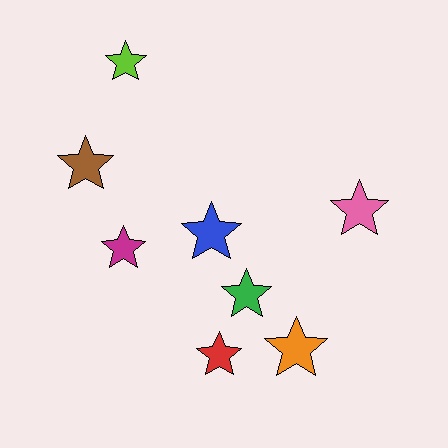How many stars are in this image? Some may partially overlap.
There are 8 stars.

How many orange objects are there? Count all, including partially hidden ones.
There is 1 orange object.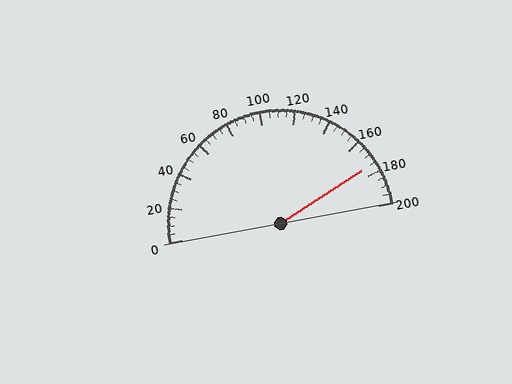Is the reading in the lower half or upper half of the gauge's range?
The reading is in the upper half of the range (0 to 200).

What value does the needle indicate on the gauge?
The needle indicates approximately 175.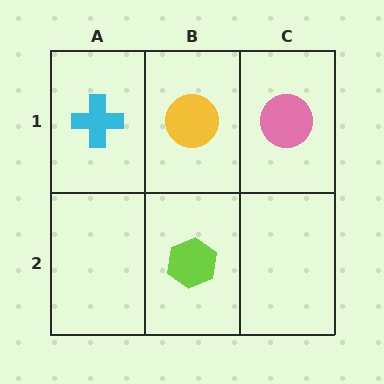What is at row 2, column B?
A lime hexagon.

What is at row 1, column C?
A pink circle.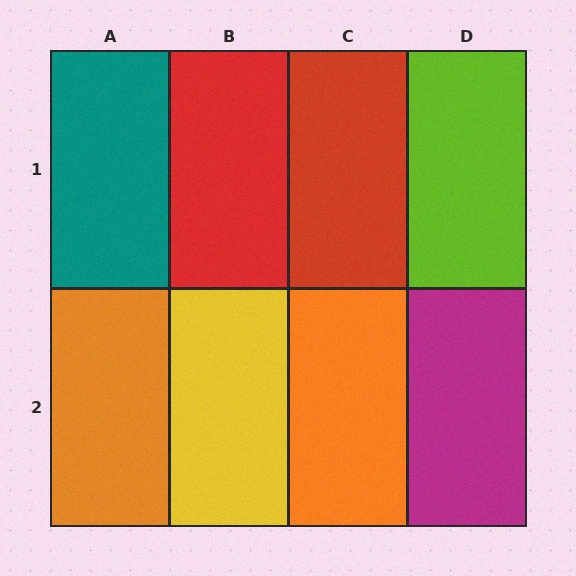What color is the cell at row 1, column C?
Red.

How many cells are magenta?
1 cell is magenta.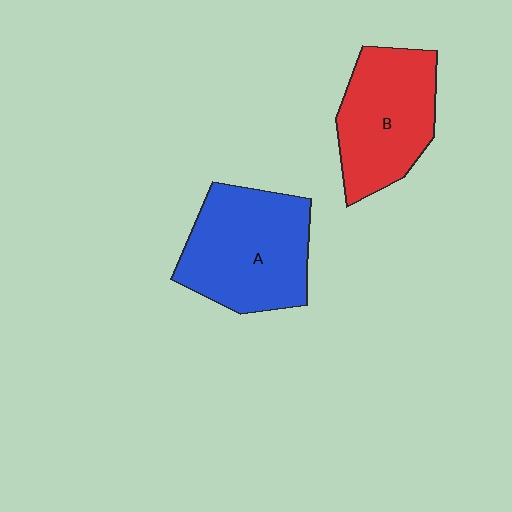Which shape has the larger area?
Shape A (blue).